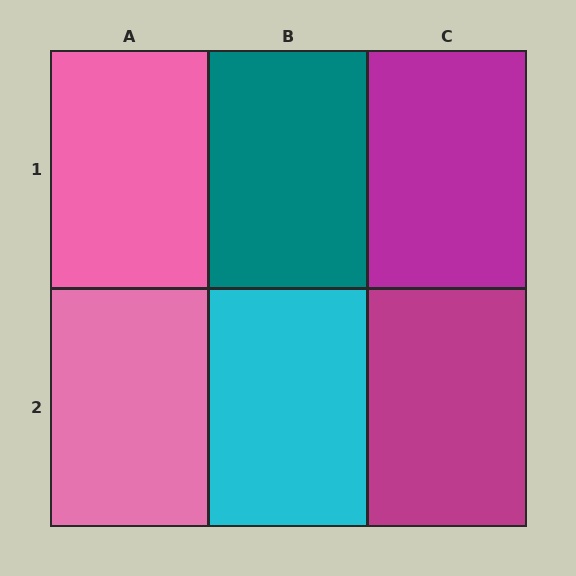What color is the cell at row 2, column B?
Cyan.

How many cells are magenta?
2 cells are magenta.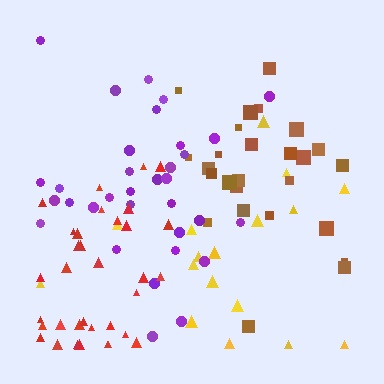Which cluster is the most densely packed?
Red.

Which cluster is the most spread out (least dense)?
Yellow.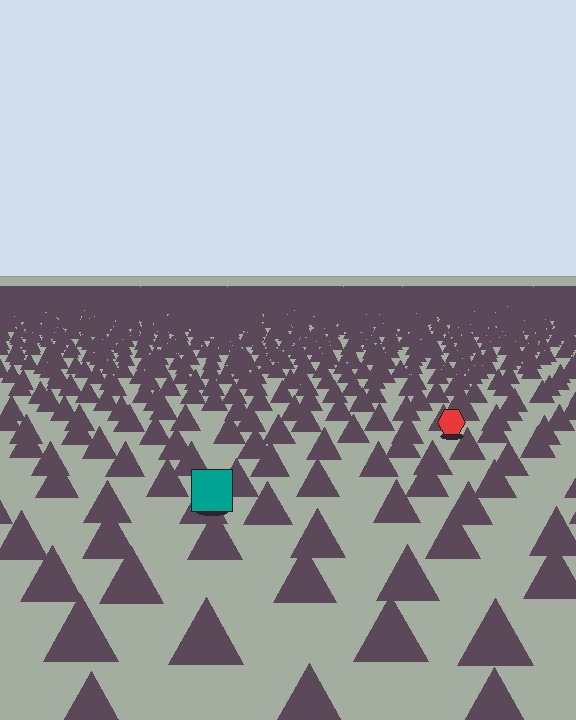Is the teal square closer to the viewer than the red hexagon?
Yes. The teal square is closer — you can tell from the texture gradient: the ground texture is coarser near it.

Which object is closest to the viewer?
The teal square is closest. The texture marks near it are larger and more spread out.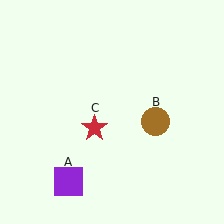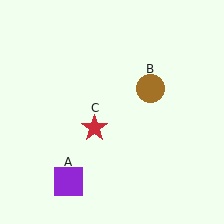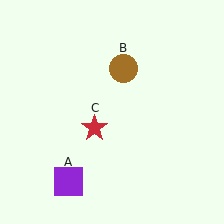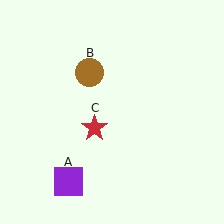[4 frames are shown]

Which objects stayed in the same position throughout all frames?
Purple square (object A) and red star (object C) remained stationary.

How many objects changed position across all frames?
1 object changed position: brown circle (object B).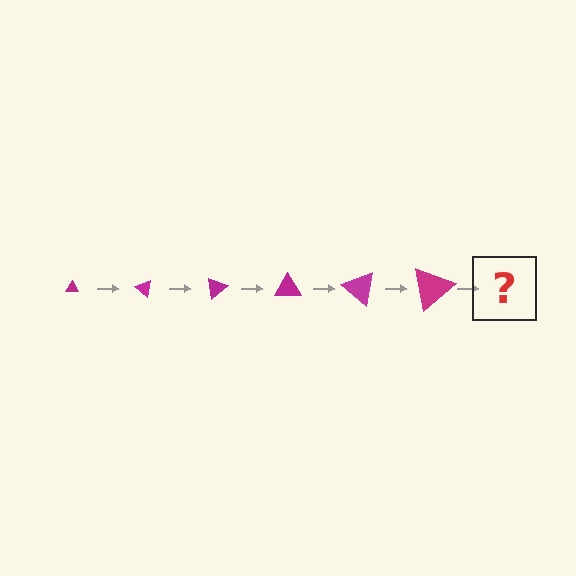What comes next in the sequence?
The next element should be a triangle, larger than the previous one and rotated 240 degrees from the start.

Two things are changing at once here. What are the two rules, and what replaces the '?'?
The two rules are that the triangle grows larger each step and it rotates 40 degrees each step. The '?' should be a triangle, larger than the previous one and rotated 240 degrees from the start.